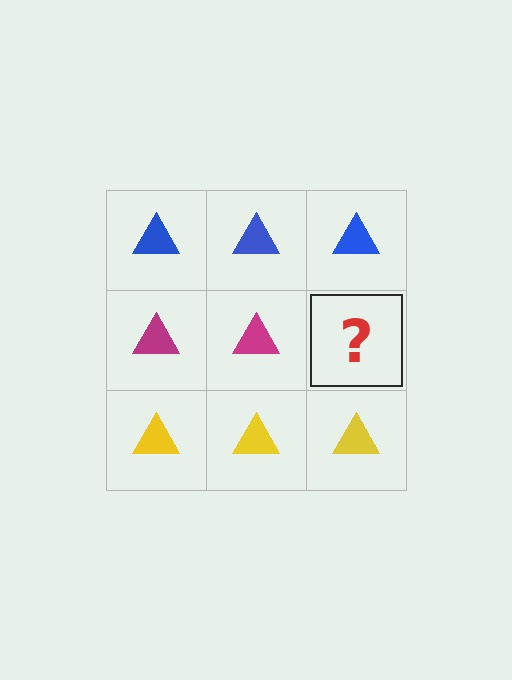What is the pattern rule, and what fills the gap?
The rule is that each row has a consistent color. The gap should be filled with a magenta triangle.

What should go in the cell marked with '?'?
The missing cell should contain a magenta triangle.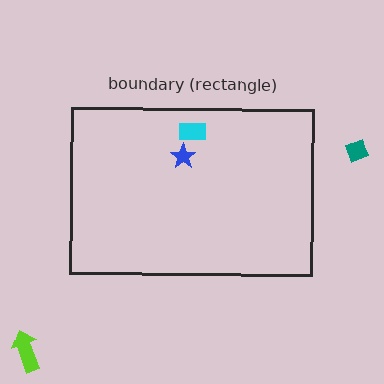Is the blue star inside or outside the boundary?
Inside.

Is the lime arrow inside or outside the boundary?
Outside.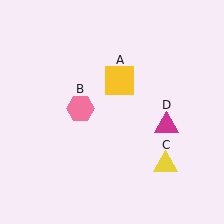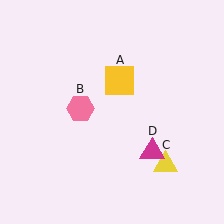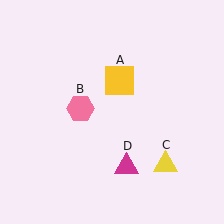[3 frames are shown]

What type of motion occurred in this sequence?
The magenta triangle (object D) rotated clockwise around the center of the scene.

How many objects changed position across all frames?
1 object changed position: magenta triangle (object D).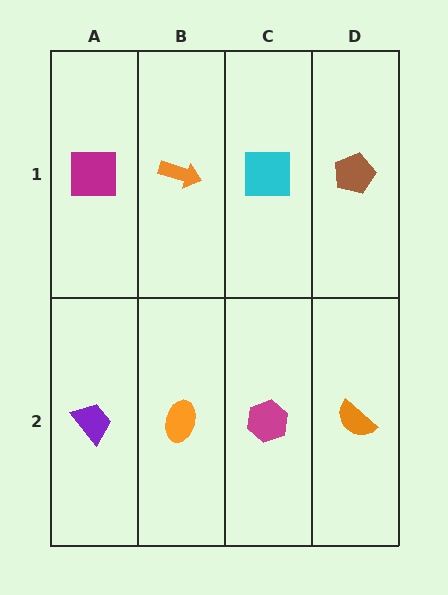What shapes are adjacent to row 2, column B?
An orange arrow (row 1, column B), a purple trapezoid (row 2, column A), a magenta hexagon (row 2, column C).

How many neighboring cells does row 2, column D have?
2.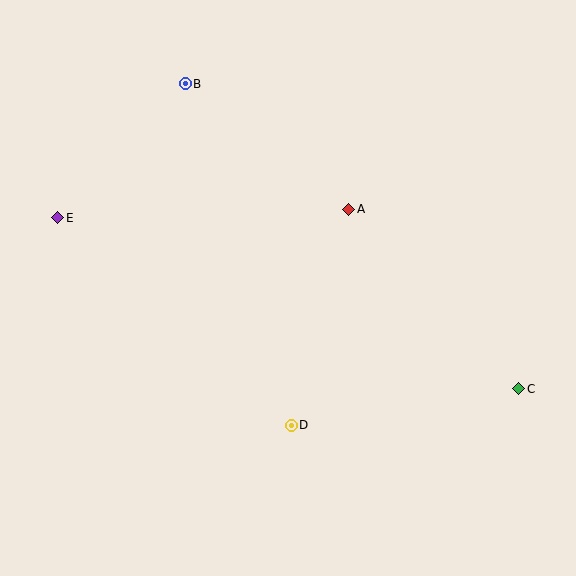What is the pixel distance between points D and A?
The distance between D and A is 223 pixels.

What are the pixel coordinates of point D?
Point D is at (291, 425).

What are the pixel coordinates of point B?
Point B is at (185, 84).